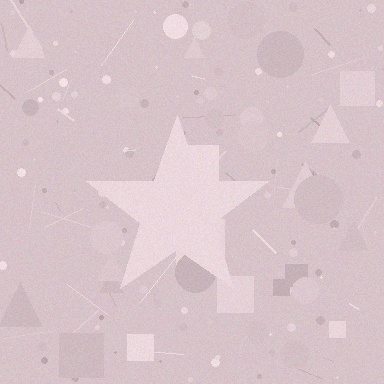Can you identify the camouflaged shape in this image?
The camouflaged shape is a star.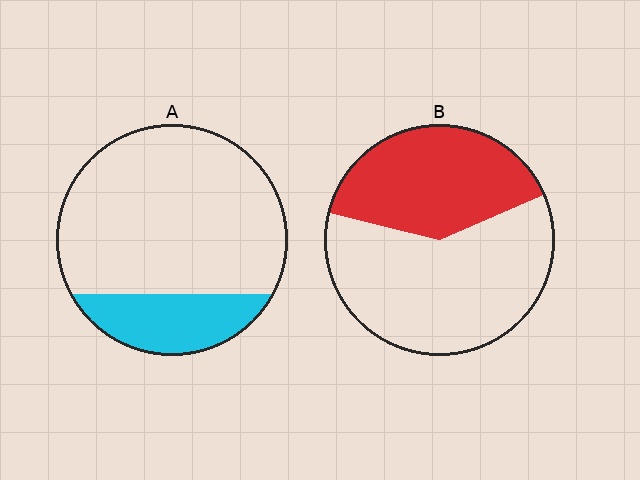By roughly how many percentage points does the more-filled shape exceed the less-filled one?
By roughly 20 percentage points (B over A).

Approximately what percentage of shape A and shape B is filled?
A is approximately 20% and B is approximately 40%.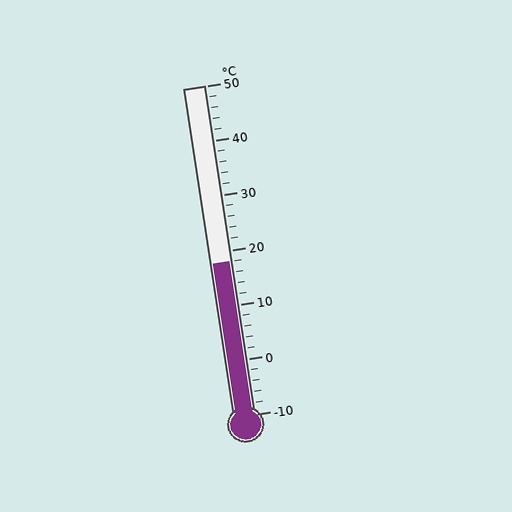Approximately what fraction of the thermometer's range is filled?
The thermometer is filled to approximately 45% of its range.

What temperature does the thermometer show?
The thermometer shows approximately 18°C.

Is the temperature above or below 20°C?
The temperature is below 20°C.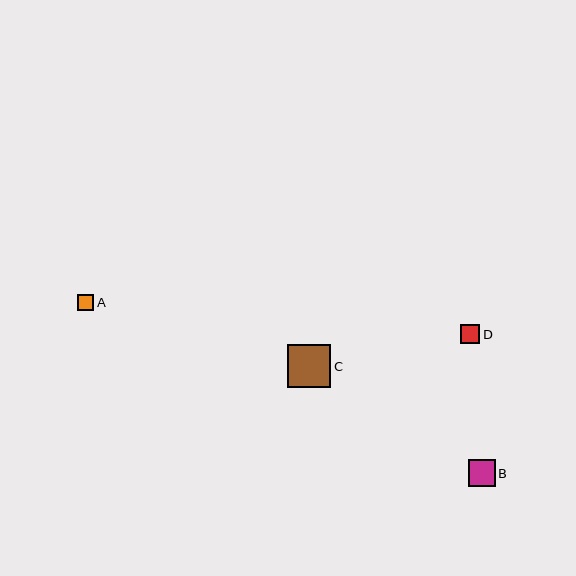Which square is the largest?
Square C is the largest with a size of approximately 43 pixels.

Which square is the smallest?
Square A is the smallest with a size of approximately 16 pixels.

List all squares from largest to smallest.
From largest to smallest: C, B, D, A.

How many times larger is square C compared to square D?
Square C is approximately 2.2 times the size of square D.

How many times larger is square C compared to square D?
Square C is approximately 2.2 times the size of square D.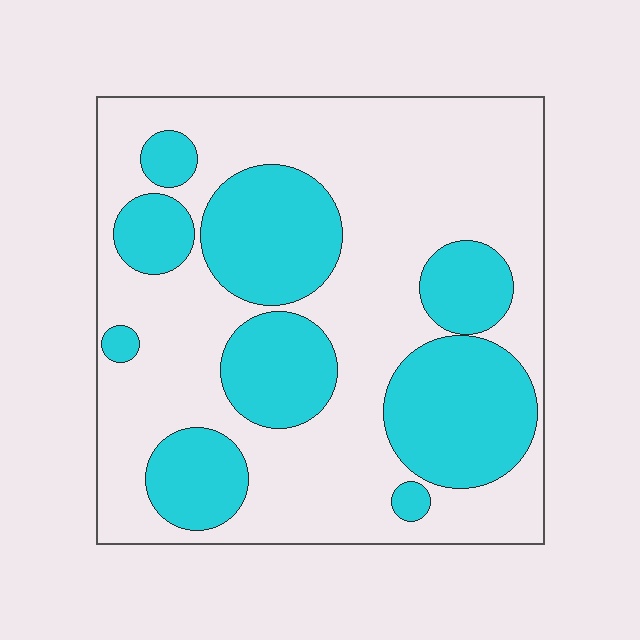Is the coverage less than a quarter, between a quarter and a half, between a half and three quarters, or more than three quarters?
Between a quarter and a half.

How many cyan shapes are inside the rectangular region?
9.